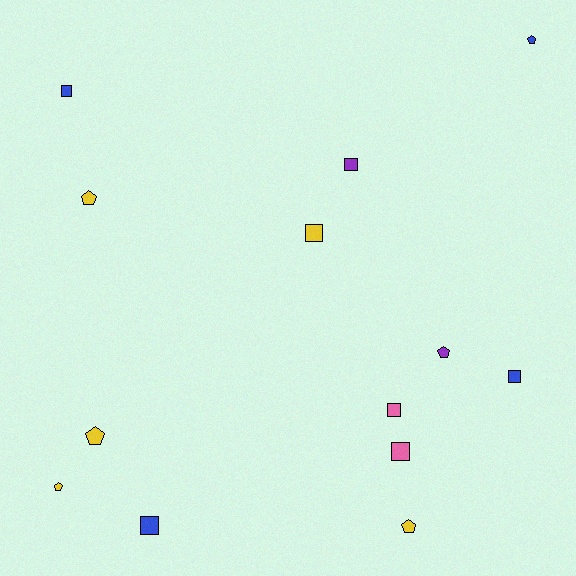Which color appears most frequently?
Yellow, with 5 objects.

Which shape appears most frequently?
Square, with 7 objects.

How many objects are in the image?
There are 13 objects.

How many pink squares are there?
There are 2 pink squares.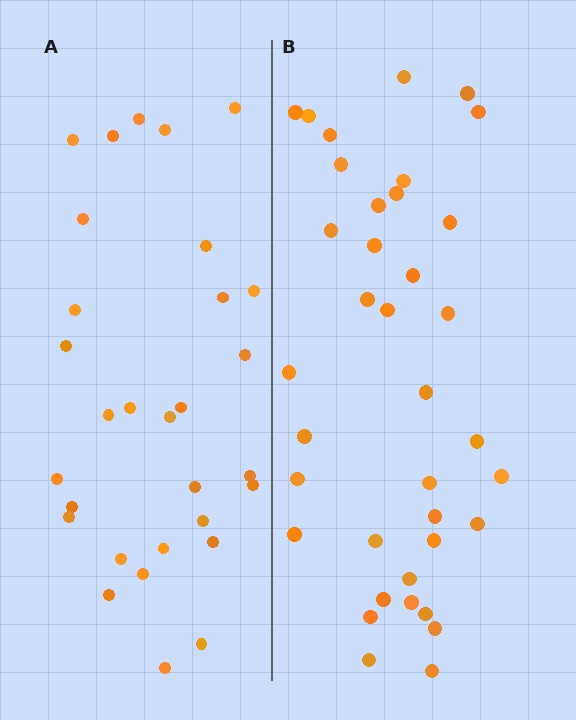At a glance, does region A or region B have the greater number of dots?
Region B (the right region) has more dots.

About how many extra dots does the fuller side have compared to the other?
Region B has roughly 8 or so more dots than region A.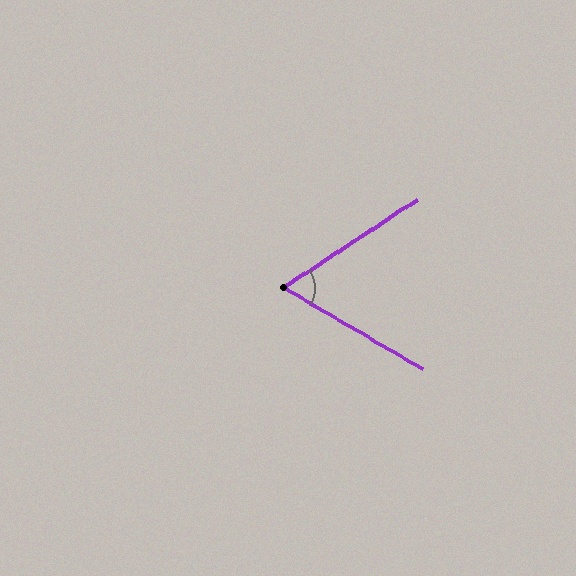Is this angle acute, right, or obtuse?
It is acute.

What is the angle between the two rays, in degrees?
Approximately 64 degrees.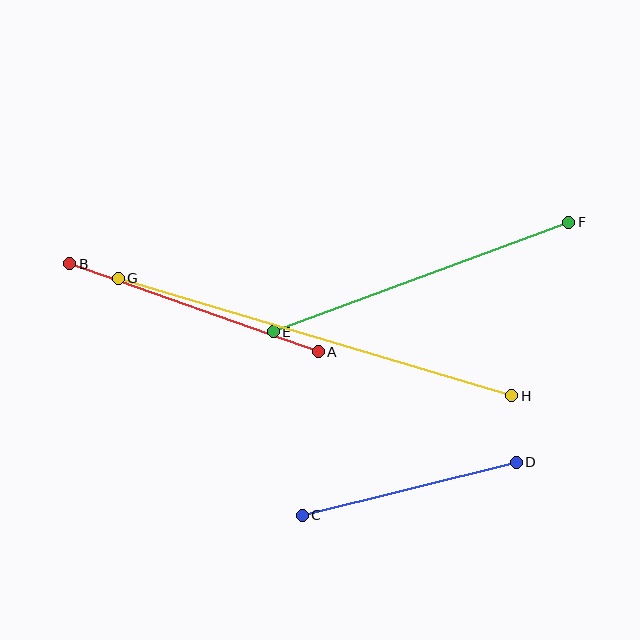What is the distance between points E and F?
The distance is approximately 315 pixels.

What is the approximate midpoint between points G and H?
The midpoint is at approximately (315, 337) pixels.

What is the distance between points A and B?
The distance is approximately 264 pixels.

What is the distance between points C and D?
The distance is approximately 221 pixels.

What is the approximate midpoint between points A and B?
The midpoint is at approximately (194, 308) pixels.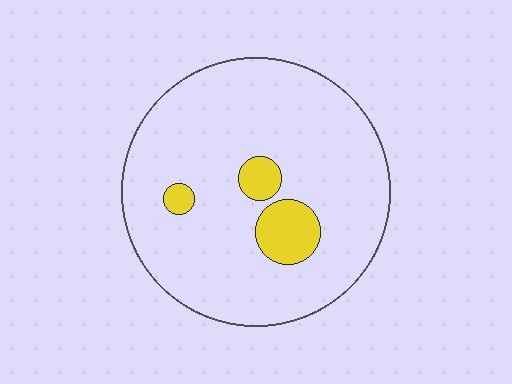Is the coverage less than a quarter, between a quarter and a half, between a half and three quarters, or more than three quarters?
Less than a quarter.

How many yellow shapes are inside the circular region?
3.